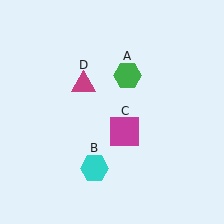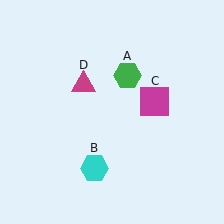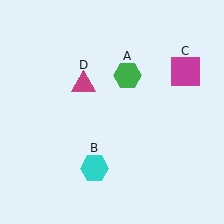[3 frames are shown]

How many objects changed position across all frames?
1 object changed position: magenta square (object C).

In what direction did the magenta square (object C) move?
The magenta square (object C) moved up and to the right.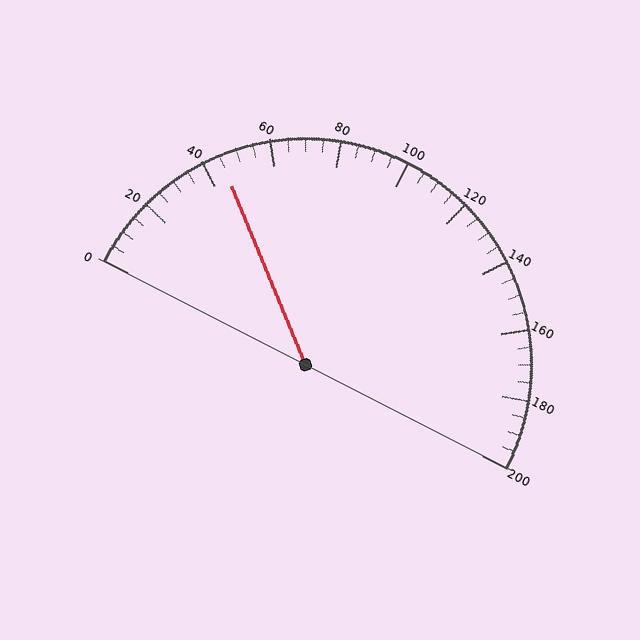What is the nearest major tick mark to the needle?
The nearest major tick mark is 40.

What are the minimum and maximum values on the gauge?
The gauge ranges from 0 to 200.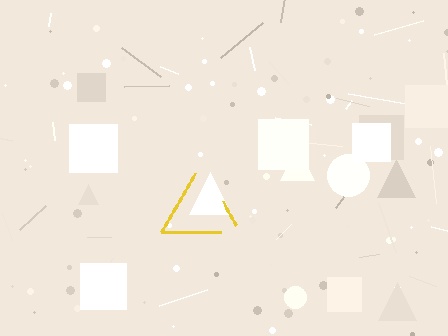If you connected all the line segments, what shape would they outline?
They would outline a triangle.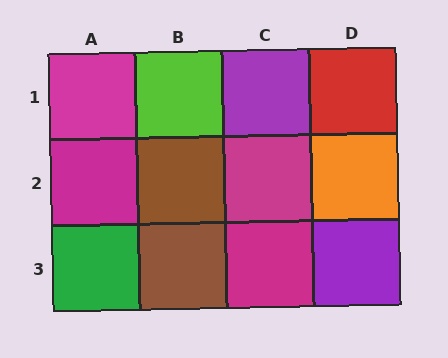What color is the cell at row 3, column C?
Magenta.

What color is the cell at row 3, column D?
Purple.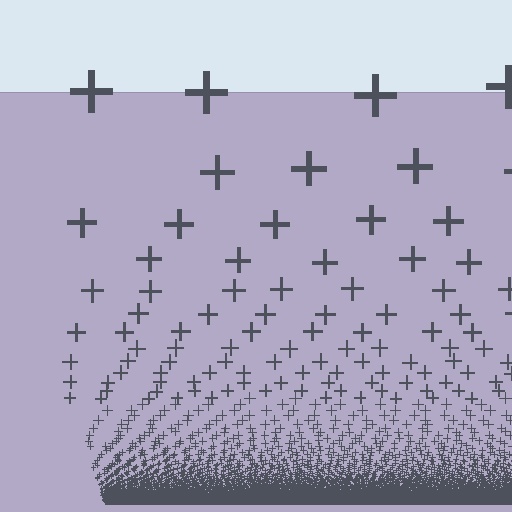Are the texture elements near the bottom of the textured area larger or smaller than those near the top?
Smaller. The gradient is inverted — elements near the bottom are smaller and denser.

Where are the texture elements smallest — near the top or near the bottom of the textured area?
Near the bottom.